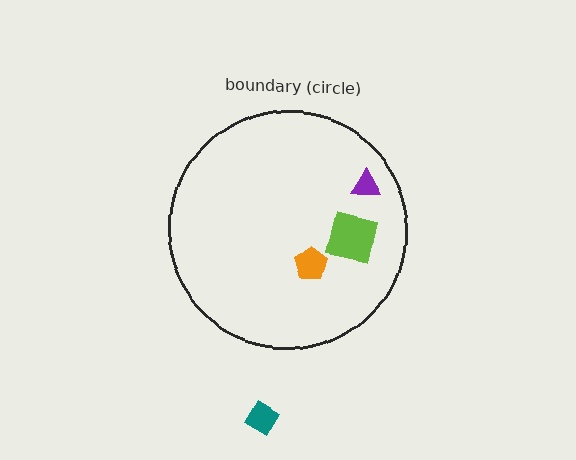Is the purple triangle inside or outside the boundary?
Inside.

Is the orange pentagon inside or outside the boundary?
Inside.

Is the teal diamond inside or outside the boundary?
Outside.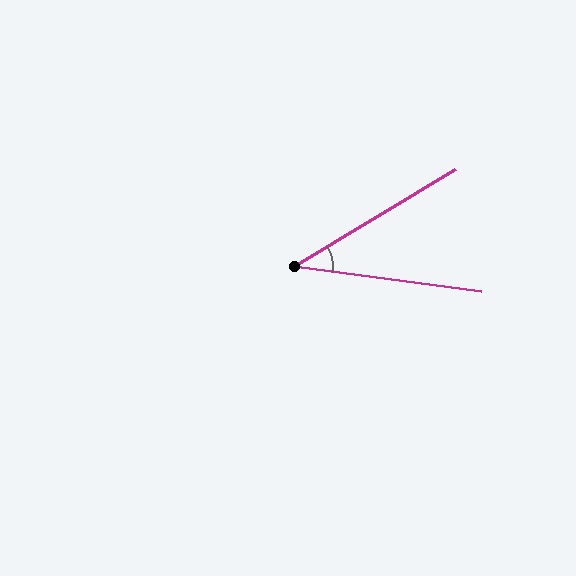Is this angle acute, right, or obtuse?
It is acute.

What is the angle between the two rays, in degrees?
Approximately 39 degrees.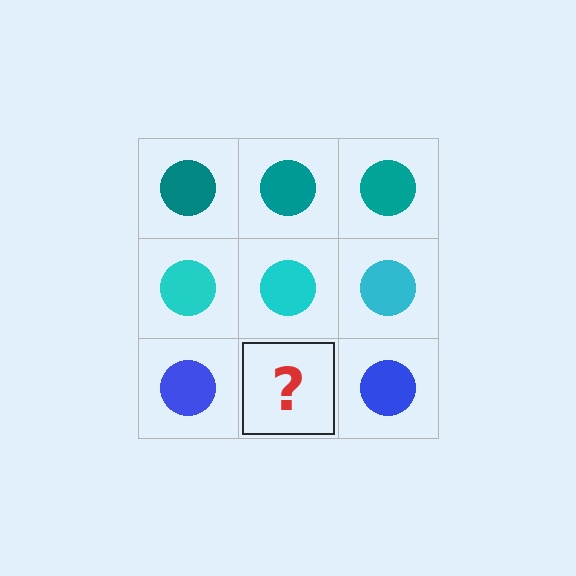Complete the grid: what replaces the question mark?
The question mark should be replaced with a blue circle.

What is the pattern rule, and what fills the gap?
The rule is that each row has a consistent color. The gap should be filled with a blue circle.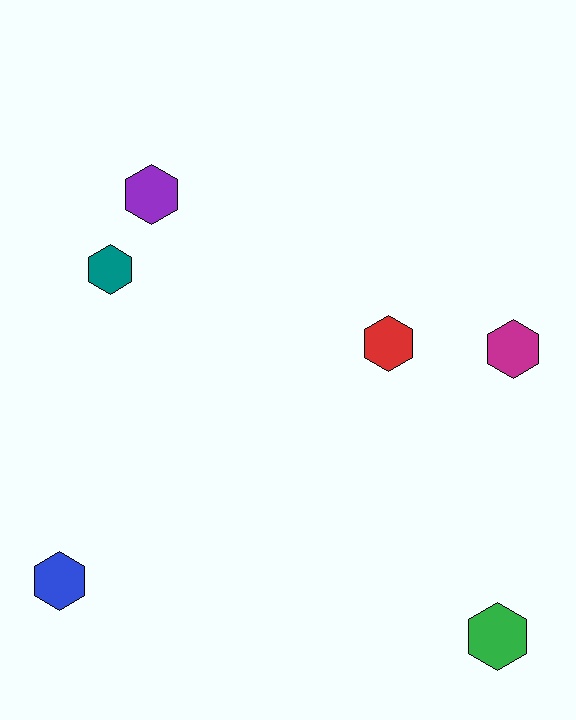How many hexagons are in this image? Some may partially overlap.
There are 6 hexagons.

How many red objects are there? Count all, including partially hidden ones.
There is 1 red object.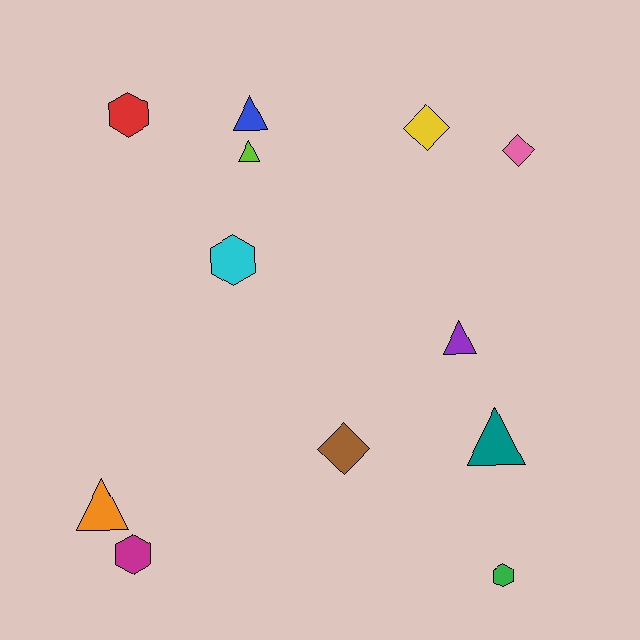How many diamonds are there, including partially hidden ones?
There are 3 diamonds.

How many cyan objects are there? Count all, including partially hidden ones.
There is 1 cyan object.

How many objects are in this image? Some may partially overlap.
There are 12 objects.